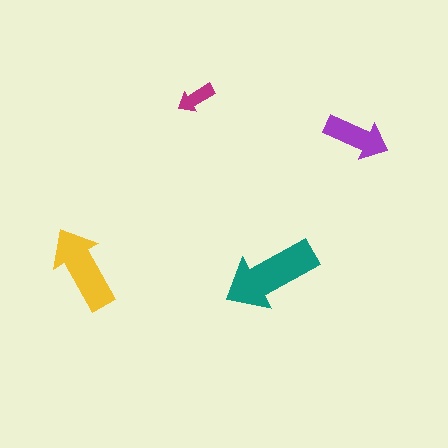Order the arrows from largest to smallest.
the teal one, the yellow one, the purple one, the magenta one.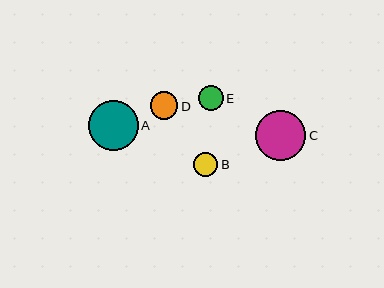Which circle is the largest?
Circle C is the largest with a size of approximately 50 pixels.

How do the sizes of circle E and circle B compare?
Circle E and circle B are approximately the same size.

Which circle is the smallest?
Circle B is the smallest with a size of approximately 24 pixels.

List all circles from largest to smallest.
From largest to smallest: C, A, D, E, B.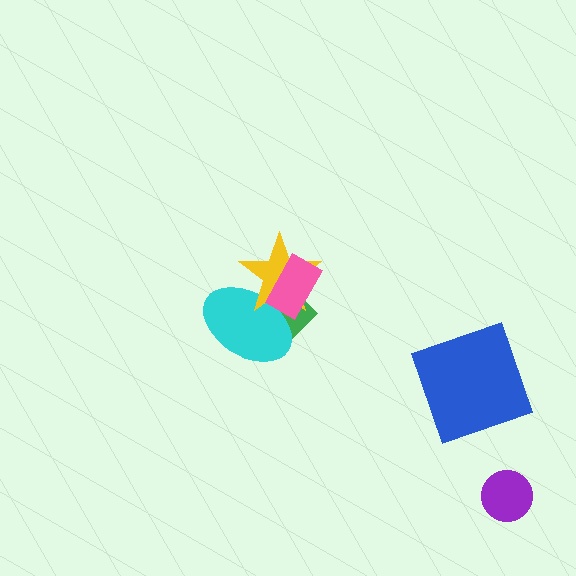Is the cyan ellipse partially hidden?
Yes, it is partially covered by another shape.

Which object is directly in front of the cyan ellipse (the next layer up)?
The yellow star is directly in front of the cyan ellipse.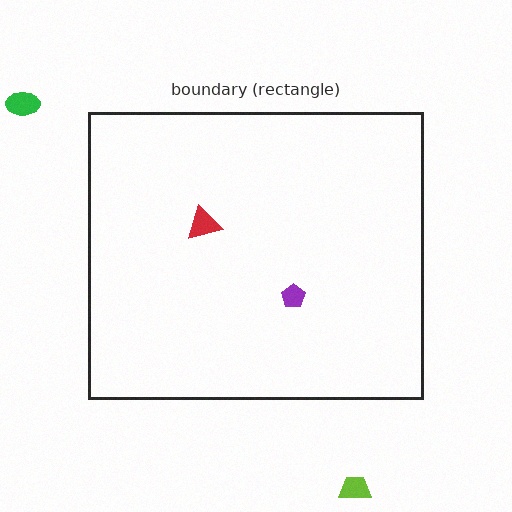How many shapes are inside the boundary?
2 inside, 2 outside.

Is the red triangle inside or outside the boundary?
Inside.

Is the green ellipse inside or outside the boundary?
Outside.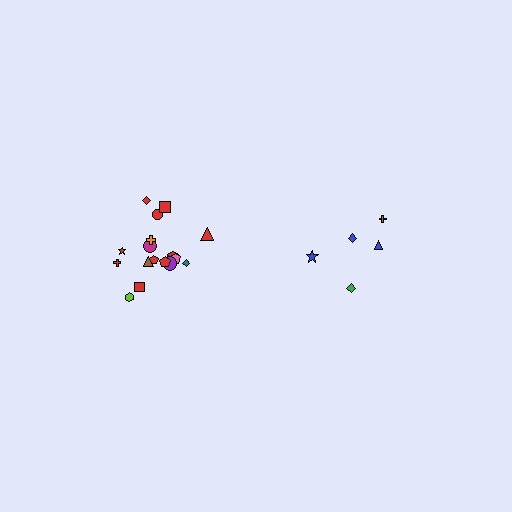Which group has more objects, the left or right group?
The left group.